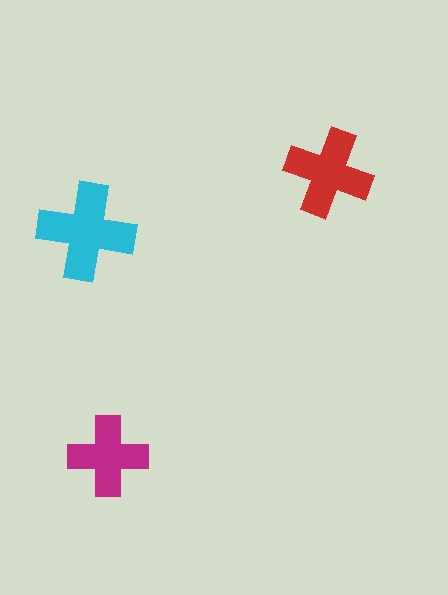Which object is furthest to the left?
The cyan cross is leftmost.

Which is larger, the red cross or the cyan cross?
The cyan one.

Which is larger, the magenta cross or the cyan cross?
The cyan one.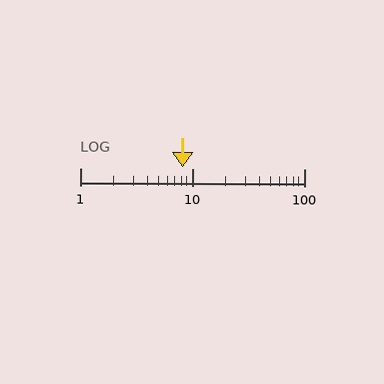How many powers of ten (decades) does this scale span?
The scale spans 2 decades, from 1 to 100.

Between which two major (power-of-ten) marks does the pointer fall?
The pointer is between 1 and 10.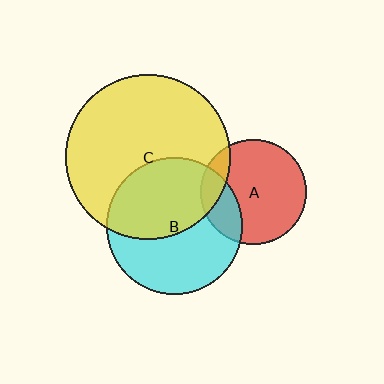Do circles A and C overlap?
Yes.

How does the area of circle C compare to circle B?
Approximately 1.4 times.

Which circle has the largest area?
Circle C (yellow).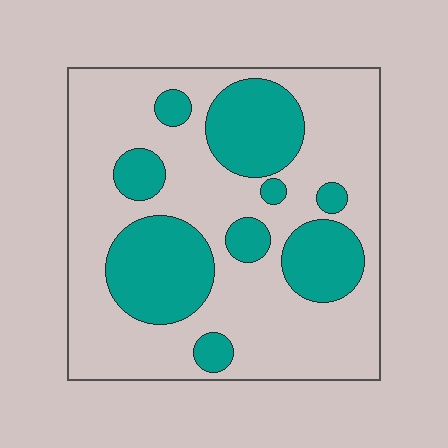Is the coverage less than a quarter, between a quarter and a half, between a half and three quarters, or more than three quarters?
Between a quarter and a half.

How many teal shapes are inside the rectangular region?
9.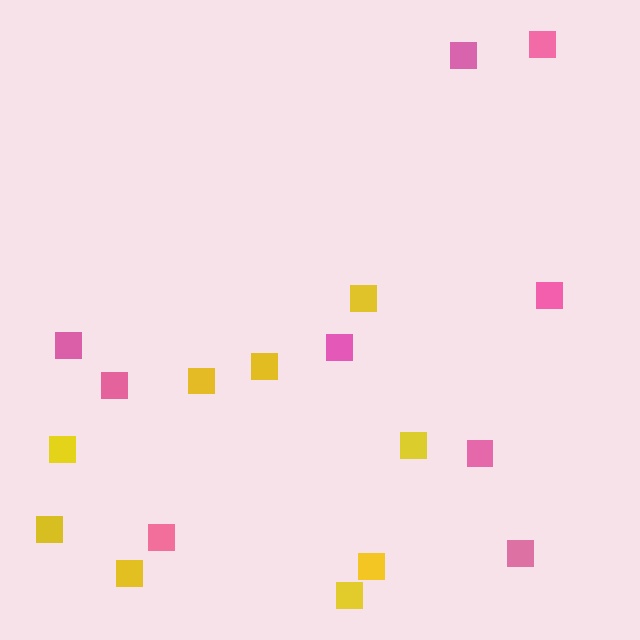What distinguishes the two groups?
There are 2 groups: one group of pink squares (9) and one group of yellow squares (9).